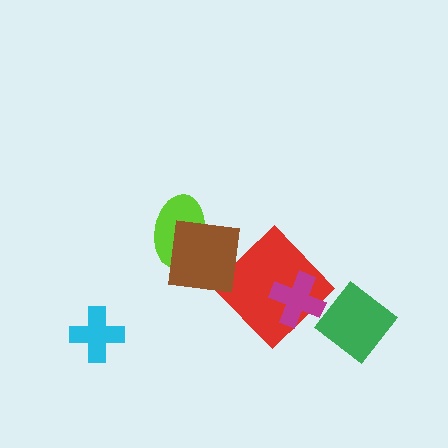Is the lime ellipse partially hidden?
Yes, it is partially covered by another shape.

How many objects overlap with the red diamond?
2 objects overlap with the red diamond.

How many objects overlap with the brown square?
2 objects overlap with the brown square.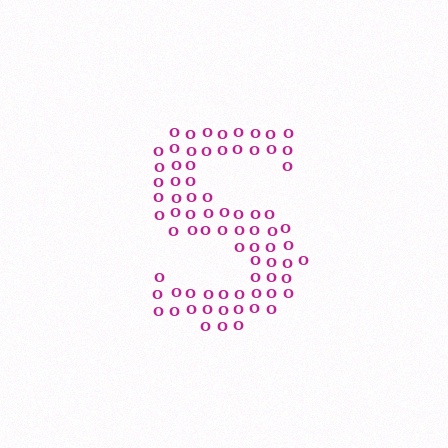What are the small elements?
The small elements are letter O's.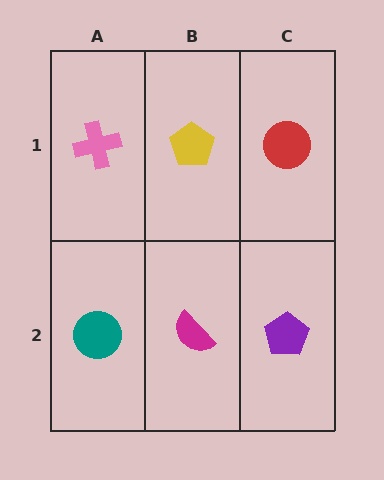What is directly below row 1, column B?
A magenta semicircle.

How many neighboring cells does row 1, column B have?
3.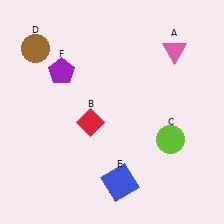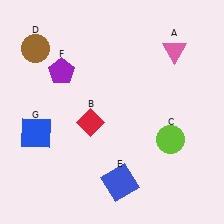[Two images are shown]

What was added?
A blue square (G) was added in Image 2.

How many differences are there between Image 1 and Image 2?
There is 1 difference between the two images.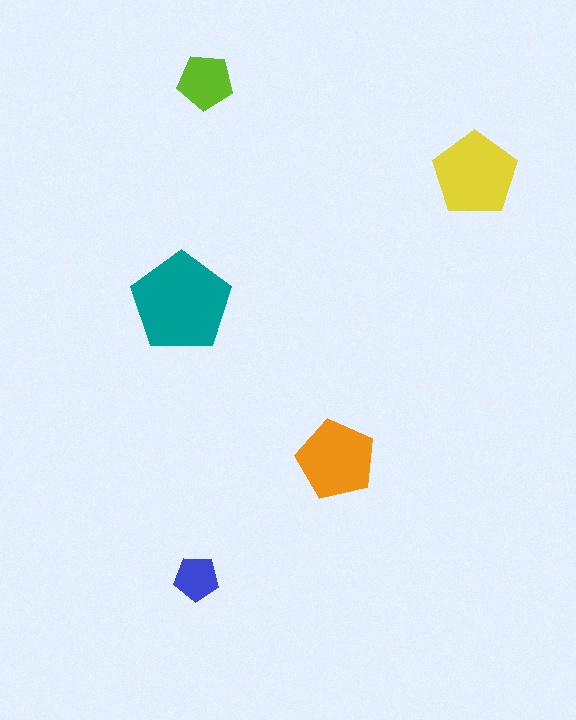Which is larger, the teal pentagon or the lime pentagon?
The teal one.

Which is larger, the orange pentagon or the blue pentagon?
The orange one.